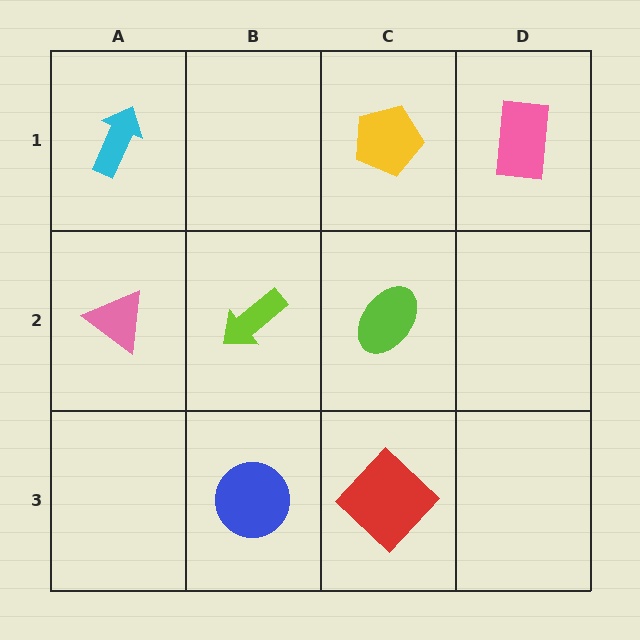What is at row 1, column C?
A yellow pentagon.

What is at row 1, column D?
A pink rectangle.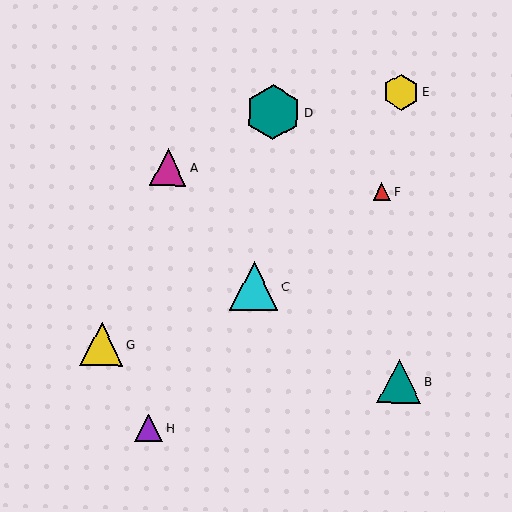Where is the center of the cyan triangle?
The center of the cyan triangle is at (254, 286).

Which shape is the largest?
The teal hexagon (labeled D) is the largest.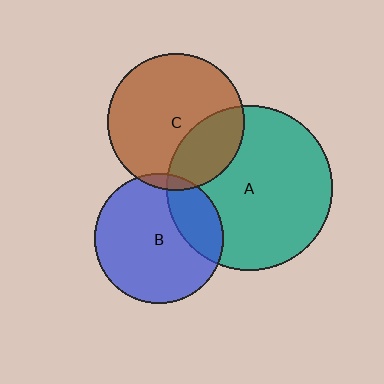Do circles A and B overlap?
Yes.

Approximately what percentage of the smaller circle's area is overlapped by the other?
Approximately 25%.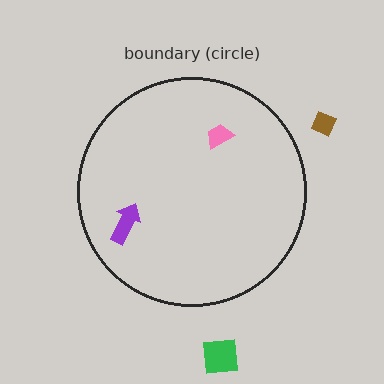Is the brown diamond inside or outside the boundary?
Outside.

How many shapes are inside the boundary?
2 inside, 2 outside.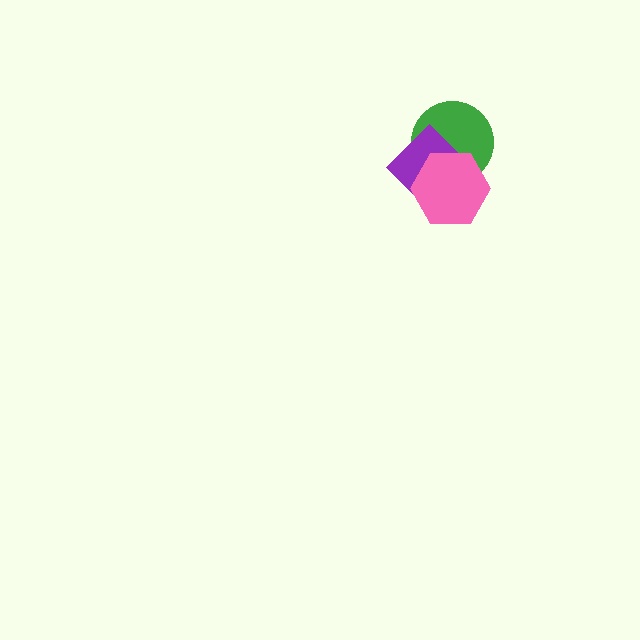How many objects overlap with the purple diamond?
2 objects overlap with the purple diamond.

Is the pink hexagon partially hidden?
No, no other shape covers it.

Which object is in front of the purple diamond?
The pink hexagon is in front of the purple diamond.